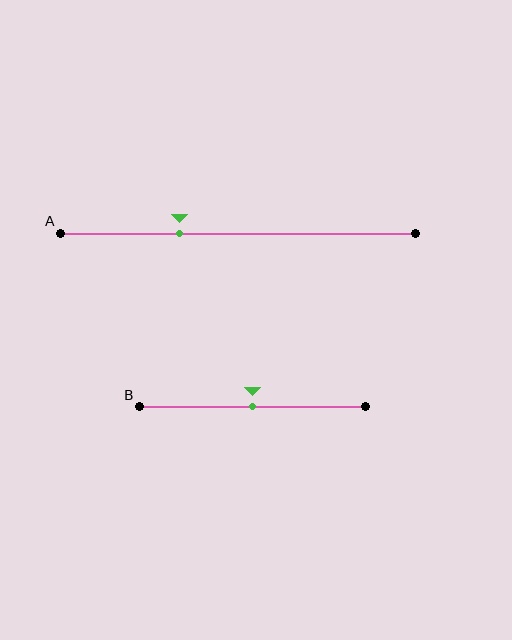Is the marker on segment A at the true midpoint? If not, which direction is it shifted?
No, the marker on segment A is shifted to the left by about 16% of the segment length.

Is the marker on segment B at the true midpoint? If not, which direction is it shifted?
Yes, the marker on segment B is at the true midpoint.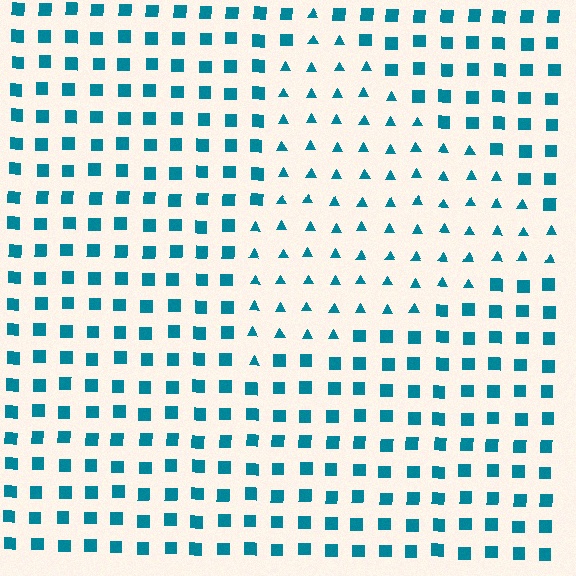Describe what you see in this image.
The image is filled with small teal elements arranged in a uniform grid. A triangle-shaped region contains triangles, while the surrounding area contains squares. The boundary is defined purely by the change in element shape.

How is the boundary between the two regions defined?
The boundary is defined by a change in element shape: triangles inside vs. squares outside. All elements share the same color and spacing.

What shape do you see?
I see a triangle.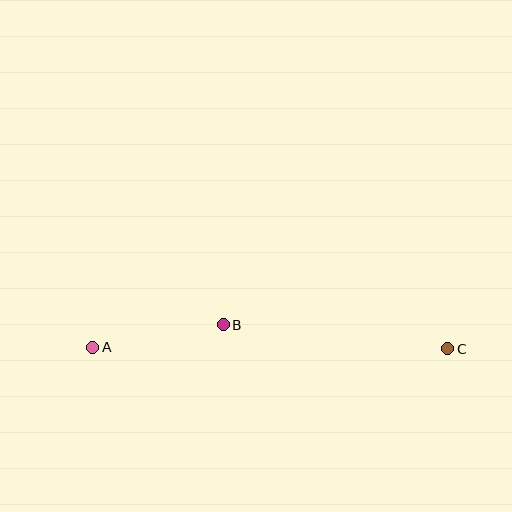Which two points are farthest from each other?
Points A and C are farthest from each other.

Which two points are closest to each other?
Points A and B are closest to each other.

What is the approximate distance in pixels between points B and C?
The distance between B and C is approximately 226 pixels.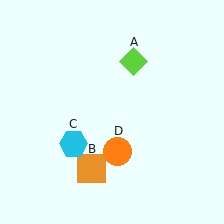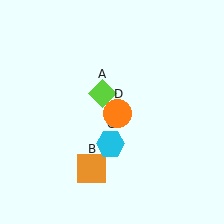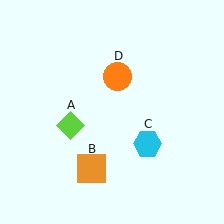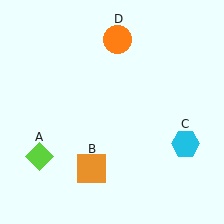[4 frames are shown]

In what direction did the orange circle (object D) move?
The orange circle (object D) moved up.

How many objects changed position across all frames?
3 objects changed position: lime diamond (object A), cyan hexagon (object C), orange circle (object D).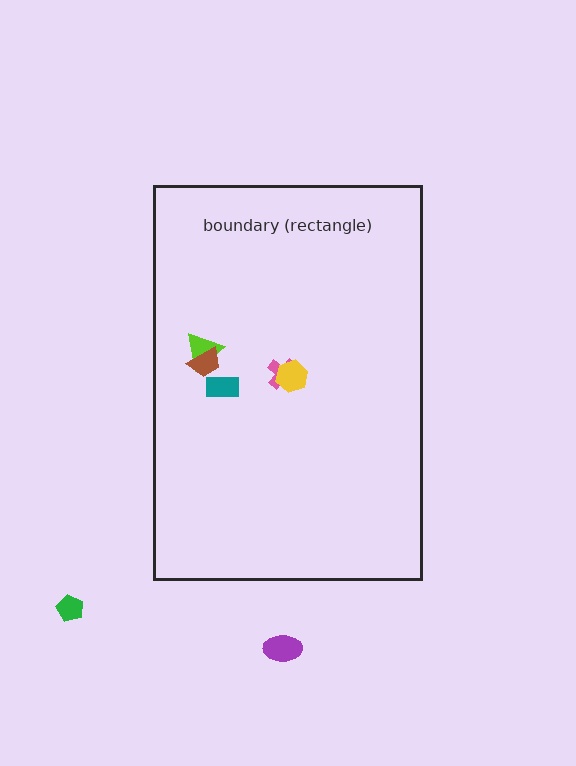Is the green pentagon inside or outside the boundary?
Outside.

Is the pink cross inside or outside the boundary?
Inside.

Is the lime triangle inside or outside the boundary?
Inside.